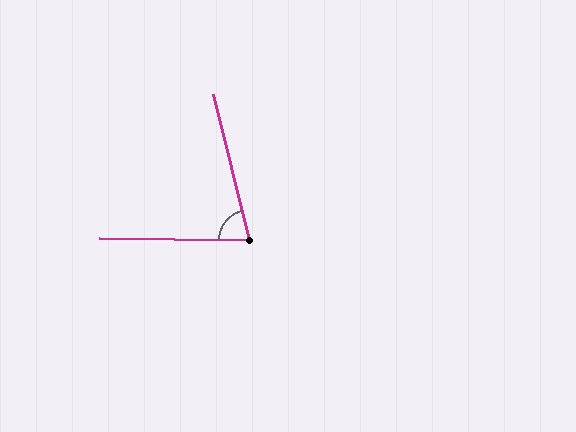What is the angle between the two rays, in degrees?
Approximately 76 degrees.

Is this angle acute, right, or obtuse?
It is acute.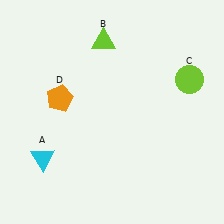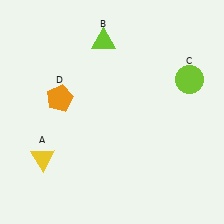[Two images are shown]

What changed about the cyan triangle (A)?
In Image 1, A is cyan. In Image 2, it changed to yellow.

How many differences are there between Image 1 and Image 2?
There is 1 difference between the two images.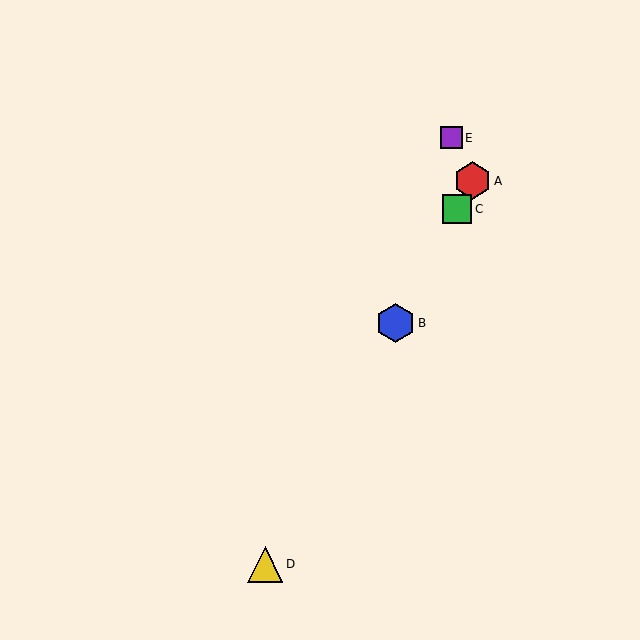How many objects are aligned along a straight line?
4 objects (A, B, C, D) are aligned along a straight line.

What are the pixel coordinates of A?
Object A is at (473, 181).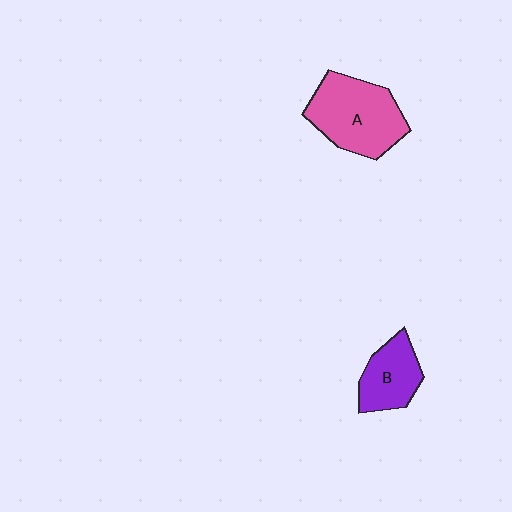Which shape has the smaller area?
Shape B (purple).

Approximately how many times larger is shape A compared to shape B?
Approximately 1.6 times.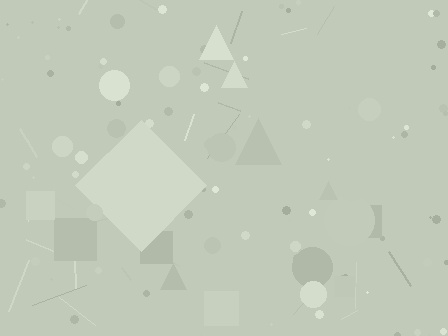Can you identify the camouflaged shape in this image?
The camouflaged shape is a diamond.